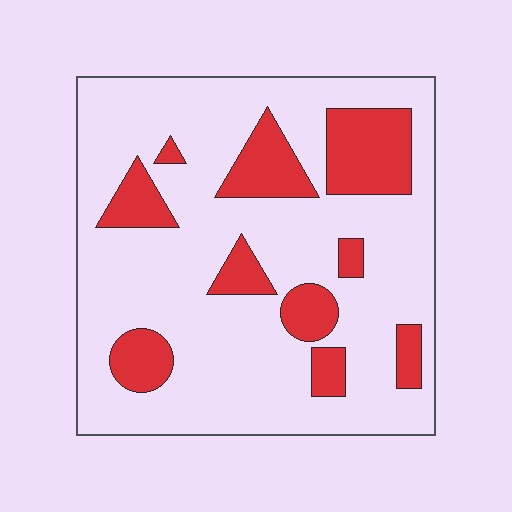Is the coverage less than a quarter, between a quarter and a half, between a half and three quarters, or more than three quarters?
Less than a quarter.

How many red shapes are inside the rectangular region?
10.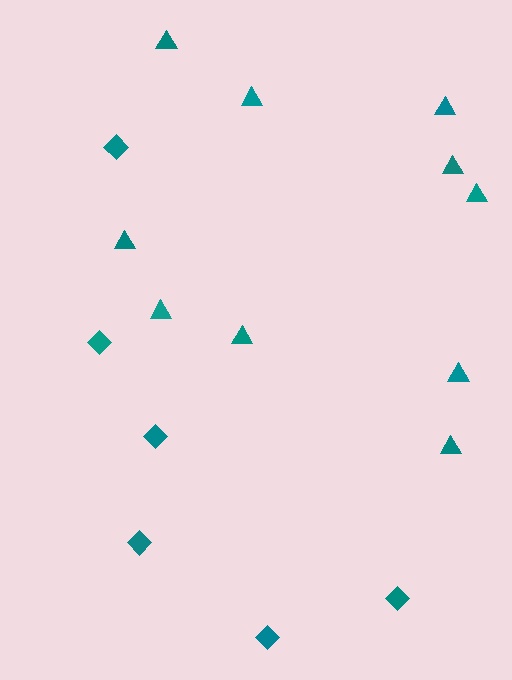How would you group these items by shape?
There are 2 groups: one group of diamonds (6) and one group of triangles (10).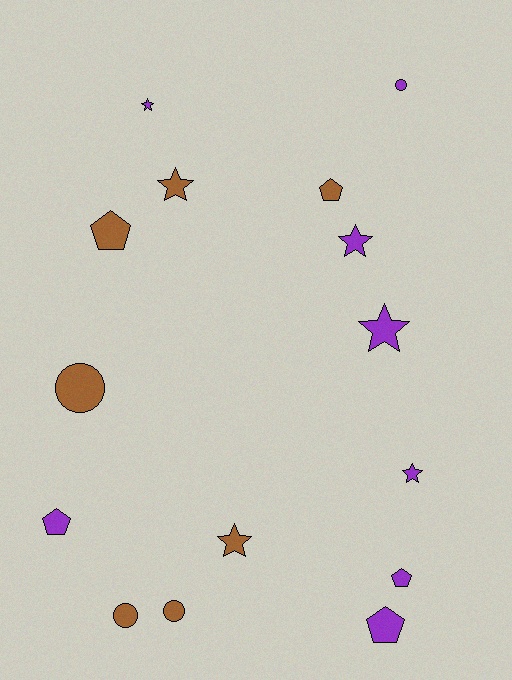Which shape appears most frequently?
Star, with 6 objects.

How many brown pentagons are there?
There are 2 brown pentagons.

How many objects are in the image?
There are 15 objects.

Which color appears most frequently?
Purple, with 8 objects.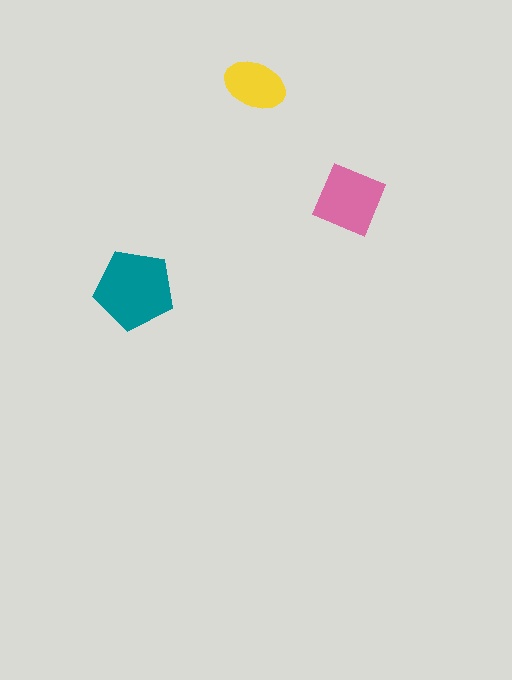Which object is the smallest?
The yellow ellipse.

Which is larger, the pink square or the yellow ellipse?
The pink square.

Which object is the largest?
The teal pentagon.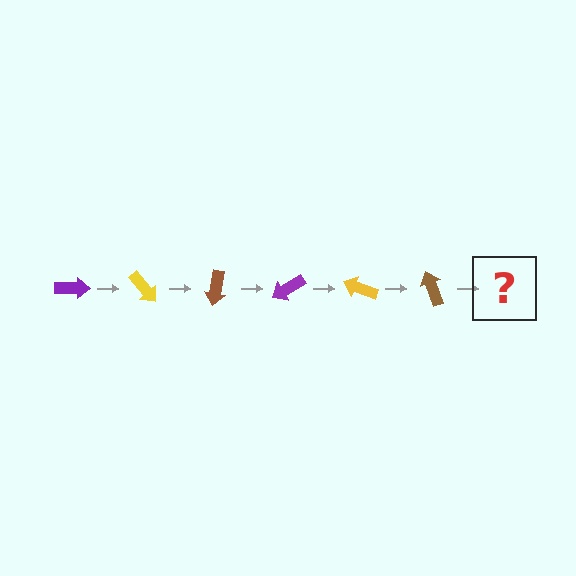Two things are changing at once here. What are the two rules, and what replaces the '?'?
The two rules are that it rotates 50 degrees each step and the color cycles through purple, yellow, and brown. The '?' should be a purple arrow, rotated 300 degrees from the start.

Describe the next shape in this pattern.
It should be a purple arrow, rotated 300 degrees from the start.